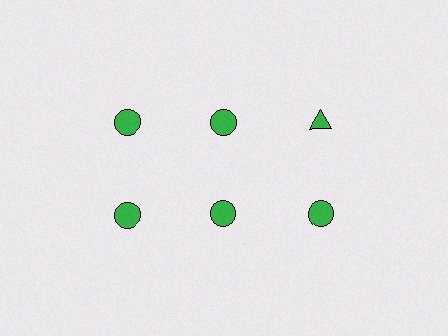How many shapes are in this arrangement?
There are 6 shapes arranged in a grid pattern.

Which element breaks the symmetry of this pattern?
The green triangle in the top row, center column breaks the symmetry. All other shapes are green circles.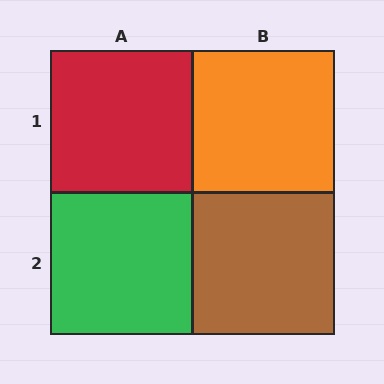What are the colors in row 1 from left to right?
Red, orange.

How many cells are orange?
1 cell is orange.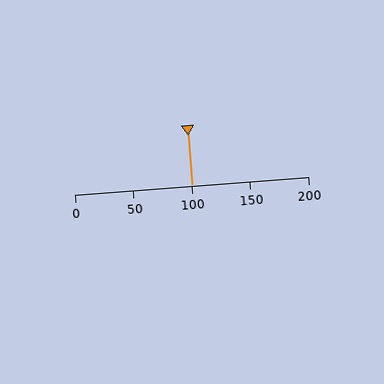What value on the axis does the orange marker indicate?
The marker indicates approximately 100.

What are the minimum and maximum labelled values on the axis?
The axis runs from 0 to 200.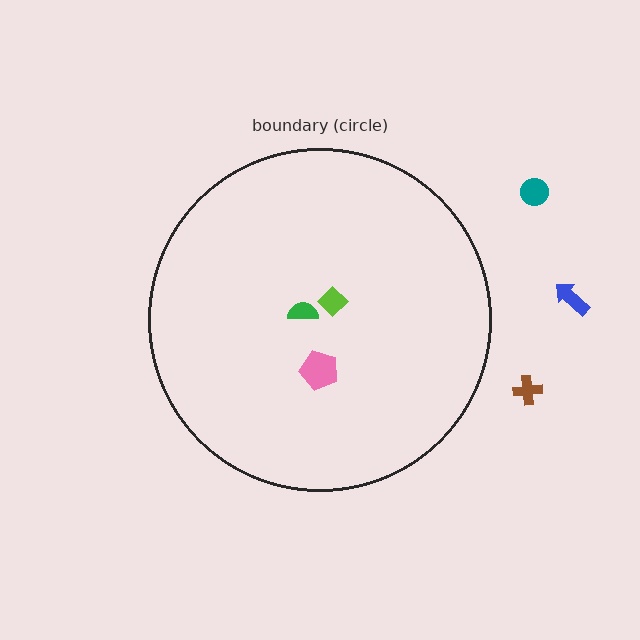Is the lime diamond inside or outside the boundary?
Inside.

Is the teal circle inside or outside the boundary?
Outside.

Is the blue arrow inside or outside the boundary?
Outside.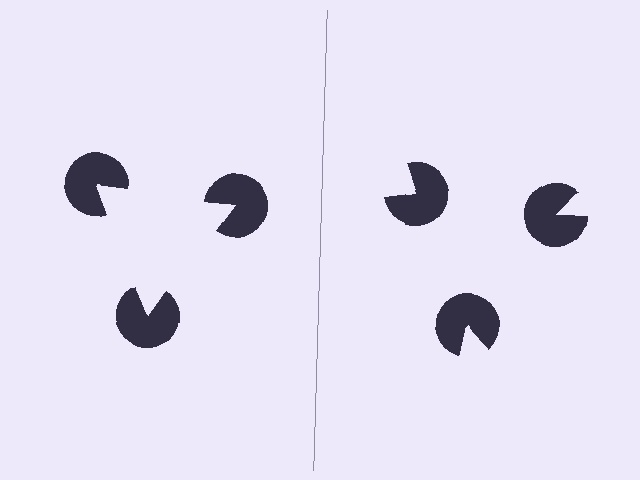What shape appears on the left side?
An illusory triangle.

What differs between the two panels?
The pac-man discs are positioned identically on both sides; only the wedge orientations differ. On the left they align to a triangle; on the right they are misaligned.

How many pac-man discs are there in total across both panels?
6 — 3 on each side.